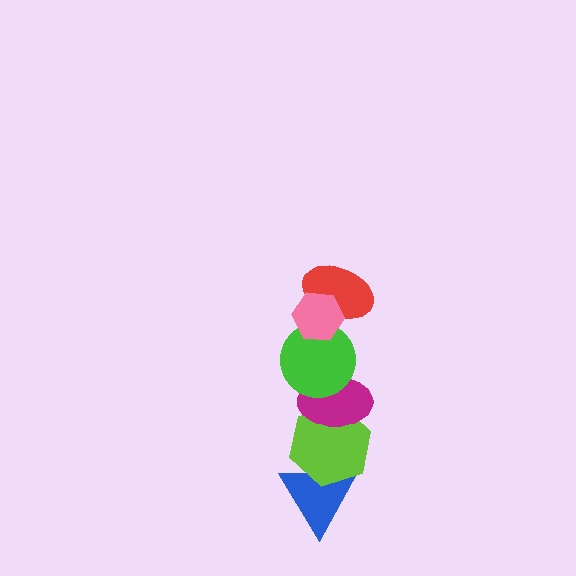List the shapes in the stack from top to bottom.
From top to bottom: the pink hexagon, the red ellipse, the green circle, the magenta ellipse, the lime hexagon, the blue triangle.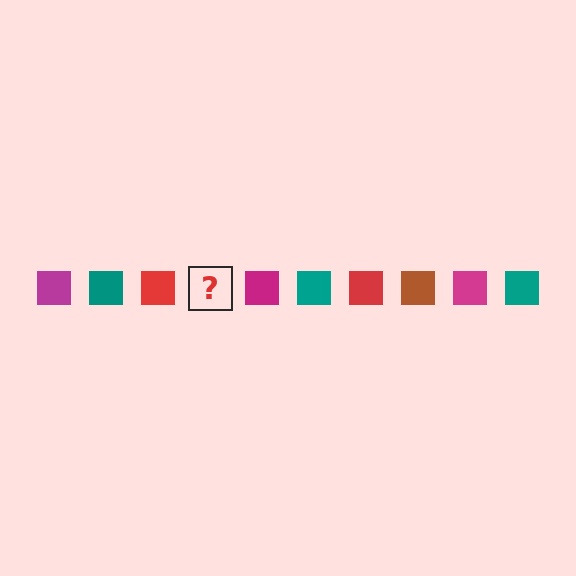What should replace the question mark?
The question mark should be replaced with a brown square.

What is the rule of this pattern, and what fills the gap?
The rule is that the pattern cycles through magenta, teal, red, brown squares. The gap should be filled with a brown square.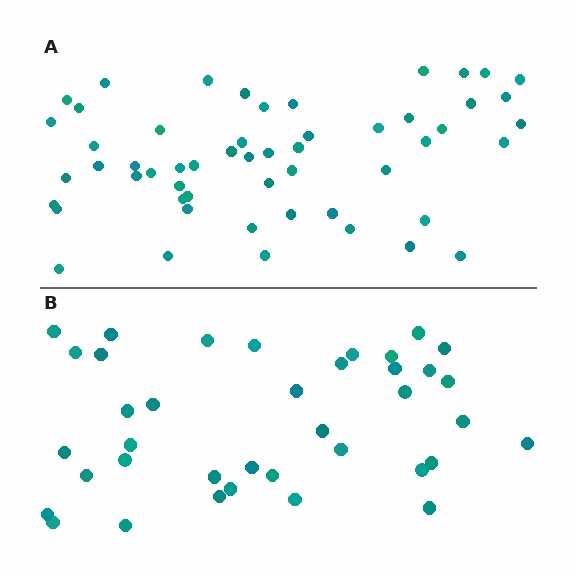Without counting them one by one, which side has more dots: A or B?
Region A (the top region) has more dots.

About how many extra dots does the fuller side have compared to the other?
Region A has approximately 15 more dots than region B.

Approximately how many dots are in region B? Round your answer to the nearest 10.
About 40 dots. (The exact count is 38, which rounds to 40.)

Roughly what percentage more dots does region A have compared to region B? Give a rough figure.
About 40% more.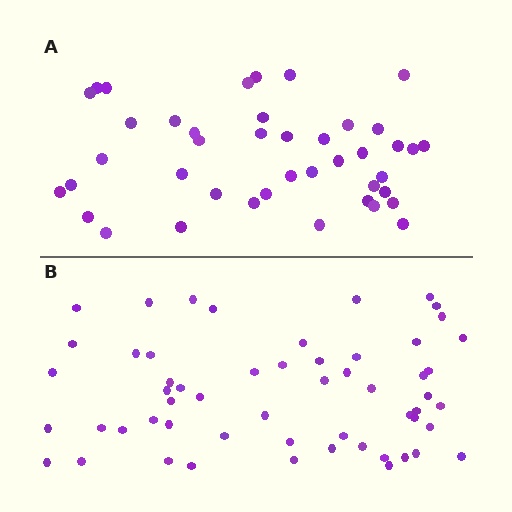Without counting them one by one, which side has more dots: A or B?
Region B (the bottom region) has more dots.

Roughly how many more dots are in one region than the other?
Region B has approximately 15 more dots than region A.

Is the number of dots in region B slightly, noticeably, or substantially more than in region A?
Region B has noticeably more, but not dramatically so. The ratio is roughly 1.3 to 1.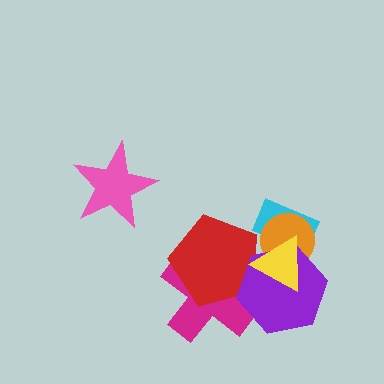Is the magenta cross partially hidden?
Yes, it is partially covered by another shape.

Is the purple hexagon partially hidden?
Yes, it is partially covered by another shape.